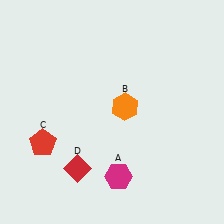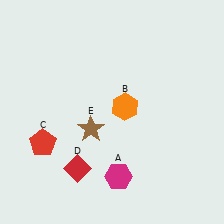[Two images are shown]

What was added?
A brown star (E) was added in Image 2.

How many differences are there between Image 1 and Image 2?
There is 1 difference between the two images.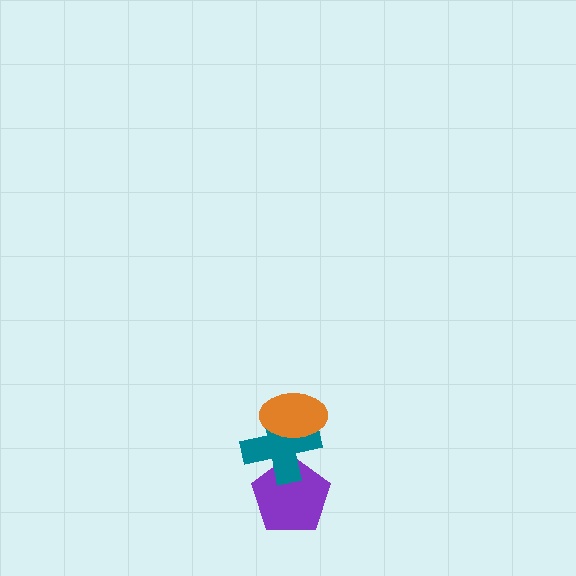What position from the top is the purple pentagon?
The purple pentagon is 3rd from the top.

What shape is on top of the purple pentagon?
The teal cross is on top of the purple pentagon.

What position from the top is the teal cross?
The teal cross is 2nd from the top.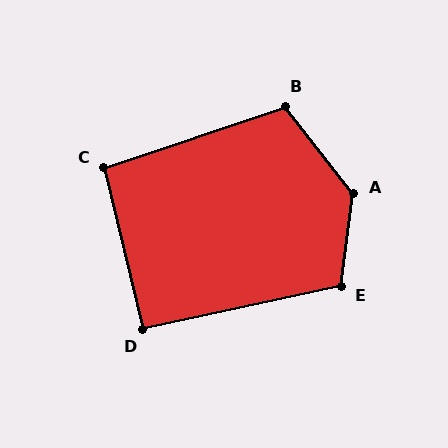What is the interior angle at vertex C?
Approximately 95 degrees (approximately right).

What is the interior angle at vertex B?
Approximately 109 degrees (obtuse).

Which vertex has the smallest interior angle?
D, at approximately 91 degrees.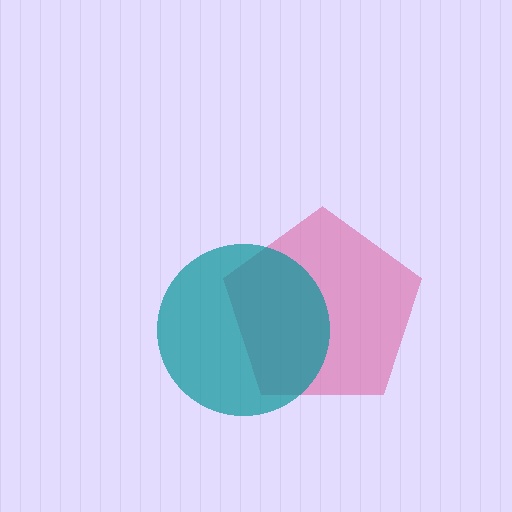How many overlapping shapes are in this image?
There are 2 overlapping shapes in the image.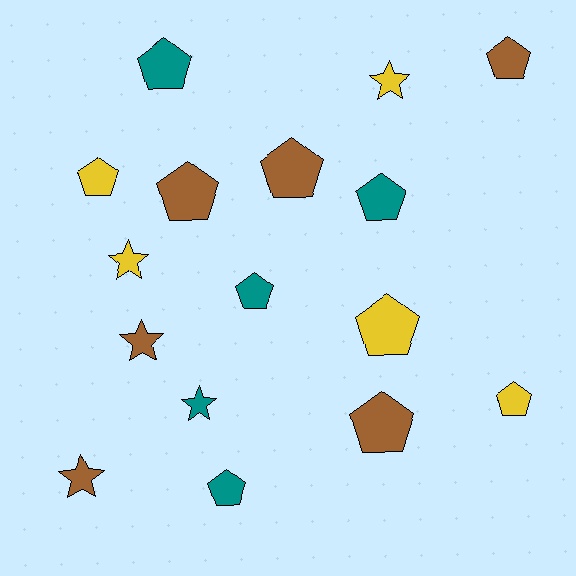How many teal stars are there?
There is 1 teal star.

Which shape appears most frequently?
Pentagon, with 11 objects.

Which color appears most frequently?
Brown, with 6 objects.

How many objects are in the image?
There are 16 objects.